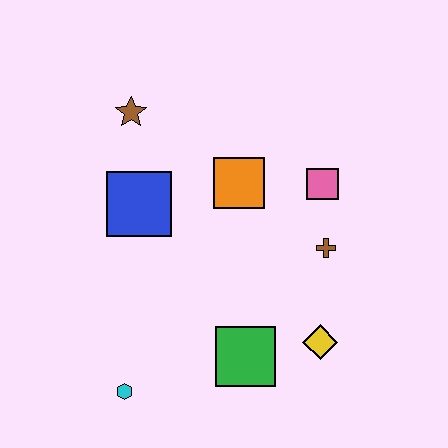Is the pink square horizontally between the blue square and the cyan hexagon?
No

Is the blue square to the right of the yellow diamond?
No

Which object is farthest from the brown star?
The yellow diamond is farthest from the brown star.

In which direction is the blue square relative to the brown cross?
The blue square is to the left of the brown cross.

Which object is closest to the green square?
The yellow diamond is closest to the green square.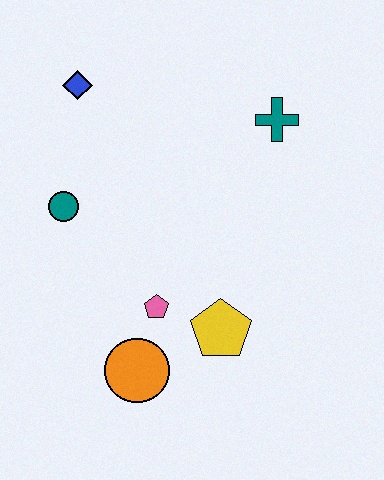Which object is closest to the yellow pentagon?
The pink pentagon is closest to the yellow pentagon.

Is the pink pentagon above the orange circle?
Yes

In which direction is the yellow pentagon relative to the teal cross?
The yellow pentagon is below the teal cross.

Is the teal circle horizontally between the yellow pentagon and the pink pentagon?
No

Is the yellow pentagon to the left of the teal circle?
No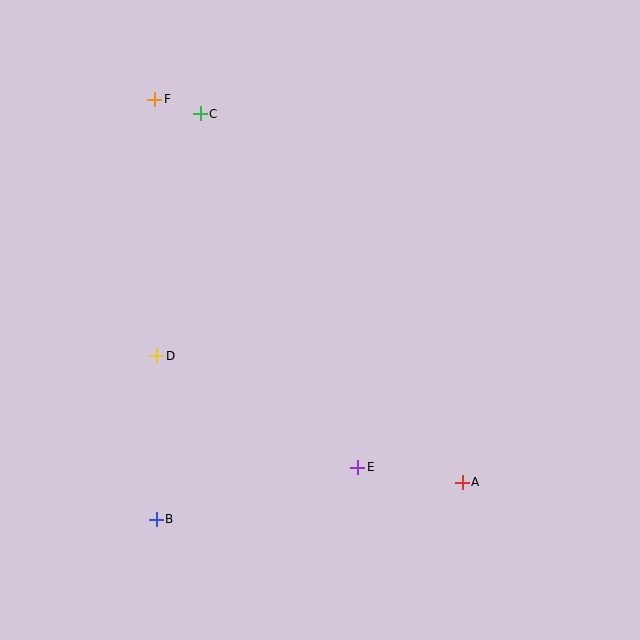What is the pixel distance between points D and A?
The distance between D and A is 331 pixels.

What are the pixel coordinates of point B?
Point B is at (156, 519).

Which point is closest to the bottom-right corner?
Point A is closest to the bottom-right corner.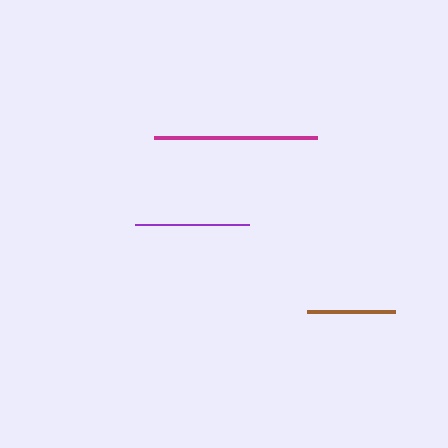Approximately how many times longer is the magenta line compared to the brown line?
The magenta line is approximately 1.8 times the length of the brown line.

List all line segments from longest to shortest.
From longest to shortest: magenta, purple, brown.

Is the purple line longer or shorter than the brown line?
The purple line is longer than the brown line.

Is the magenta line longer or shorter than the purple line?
The magenta line is longer than the purple line.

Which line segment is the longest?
The magenta line is the longest at approximately 163 pixels.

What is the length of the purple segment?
The purple segment is approximately 114 pixels long.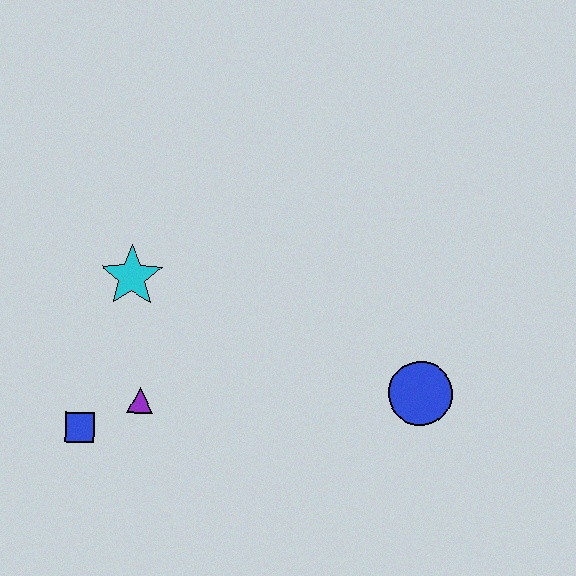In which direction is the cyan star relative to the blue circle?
The cyan star is to the left of the blue circle.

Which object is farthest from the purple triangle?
The blue circle is farthest from the purple triangle.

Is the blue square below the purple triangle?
Yes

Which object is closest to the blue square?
The purple triangle is closest to the blue square.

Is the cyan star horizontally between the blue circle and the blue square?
Yes